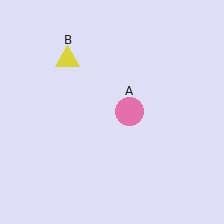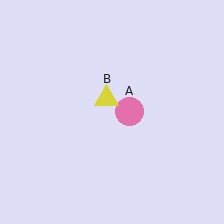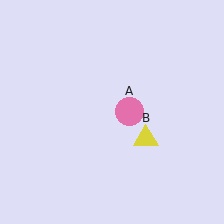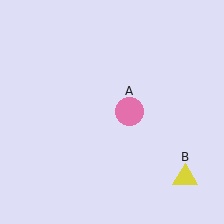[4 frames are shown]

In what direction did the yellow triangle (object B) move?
The yellow triangle (object B) moved down and to the right.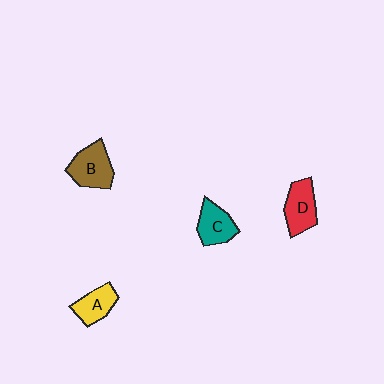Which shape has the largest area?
Shape B (brown).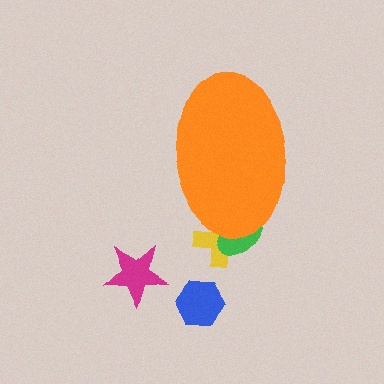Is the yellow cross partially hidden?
Yes, the yellow cross is partially hidden behind the orange ellipse.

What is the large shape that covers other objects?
An orange ellipse.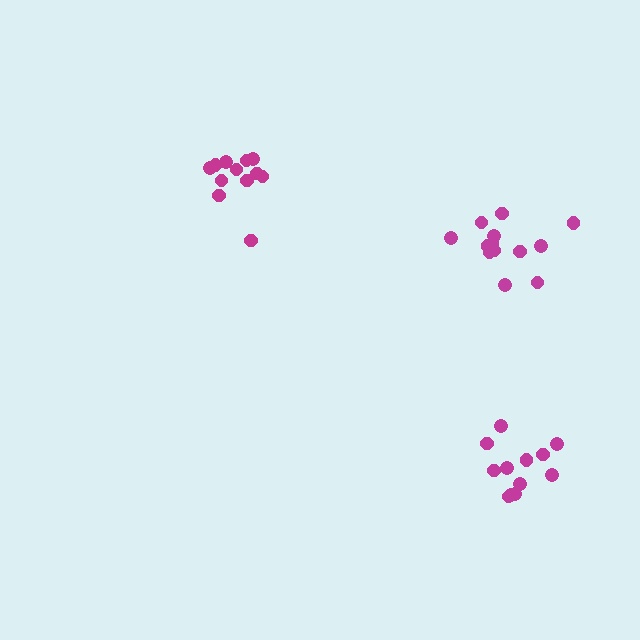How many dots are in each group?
Group 1: 13 dots, Group 2: 12 dots, Group 3: 12 dots (37 total).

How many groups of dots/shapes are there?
There are 3 groups.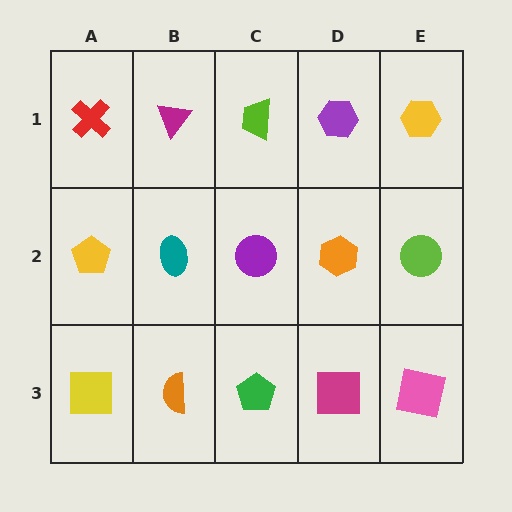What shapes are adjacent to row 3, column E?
A lime circle (row 2, column E), a magenta square (row 3, column D).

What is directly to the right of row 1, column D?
A yellow hexagon.